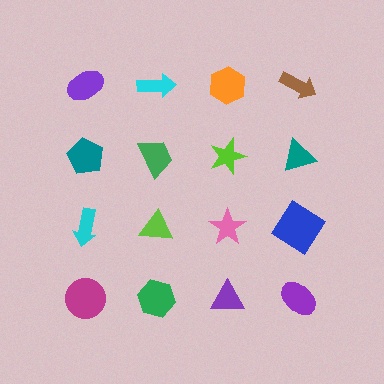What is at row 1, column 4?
A brown arrow.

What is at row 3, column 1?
A cyan arrow.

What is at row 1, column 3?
An orange hexagon.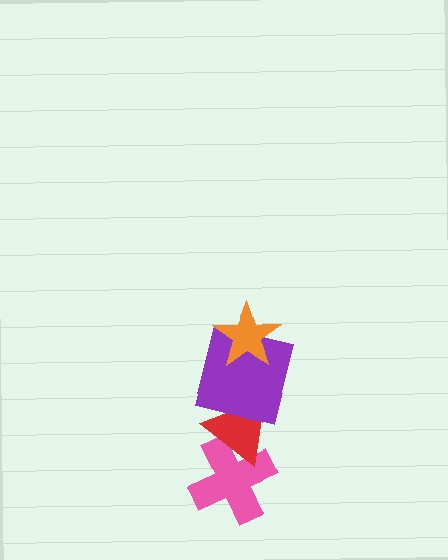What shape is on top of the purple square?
The orange star is on top of the purple square.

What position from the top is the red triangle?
The red triangle is 3rd from the top.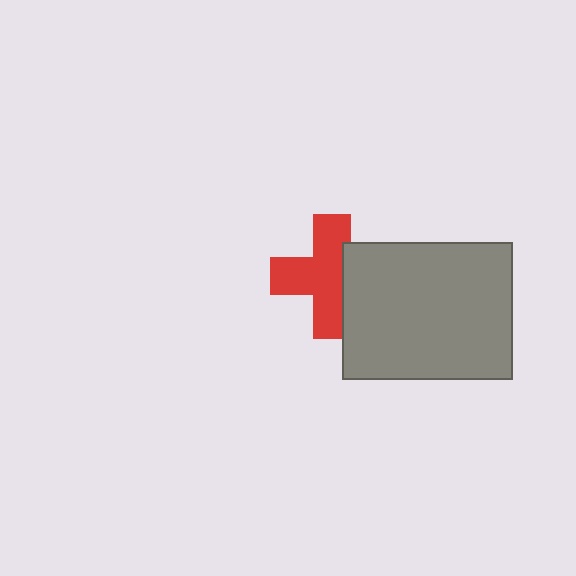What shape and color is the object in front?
The object in front is a gray rectangle.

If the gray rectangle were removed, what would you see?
You would see the complete red cross.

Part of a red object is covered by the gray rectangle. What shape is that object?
It is a cross.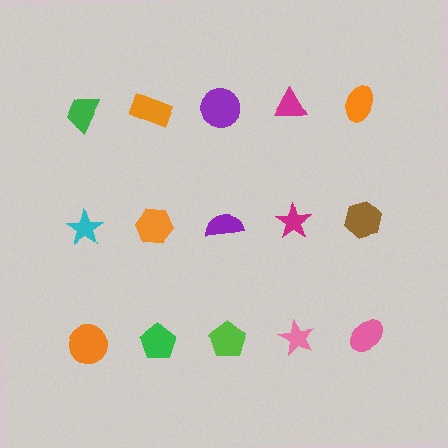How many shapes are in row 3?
5 shapes.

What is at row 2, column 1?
A cyan star.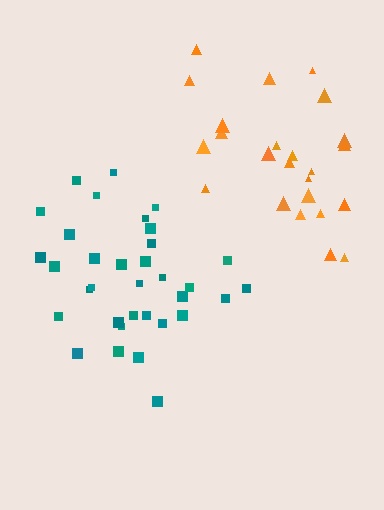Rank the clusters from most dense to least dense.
teal, orange.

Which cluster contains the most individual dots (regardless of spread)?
Teal (34).